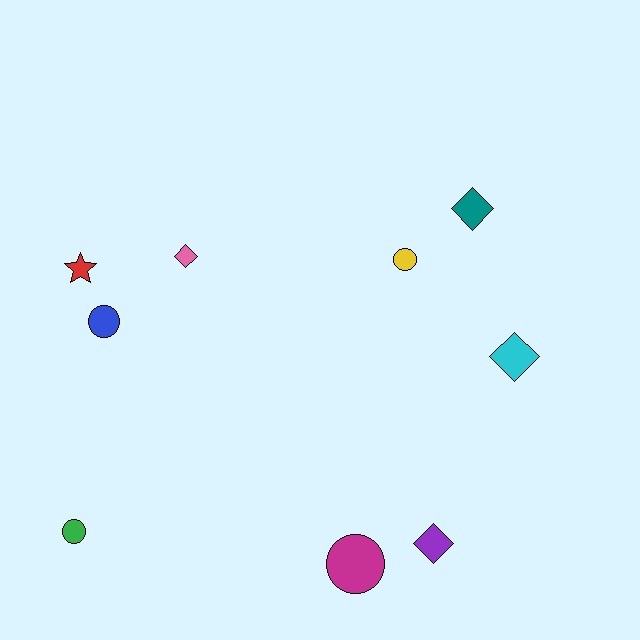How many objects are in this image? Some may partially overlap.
There are 9 objects.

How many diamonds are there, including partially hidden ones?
There are 4 diamonds.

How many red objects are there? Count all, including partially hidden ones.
There is 1 red object.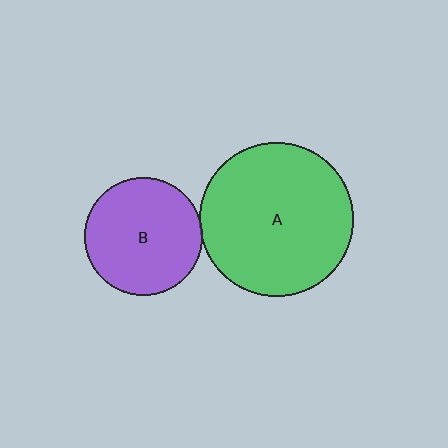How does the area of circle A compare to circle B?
Approximately 1.7 times.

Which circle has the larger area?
Circle A (green).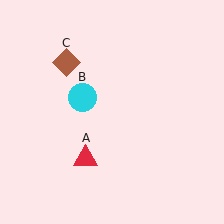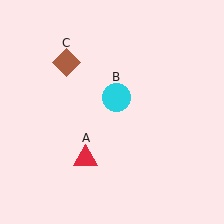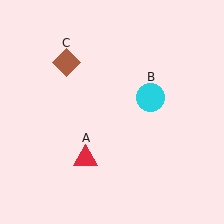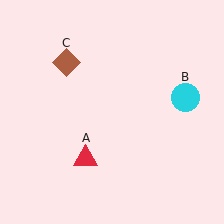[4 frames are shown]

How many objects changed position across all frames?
1 object changed position: cyan circle (object B).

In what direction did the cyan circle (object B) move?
The cyan circle (object B) moved right.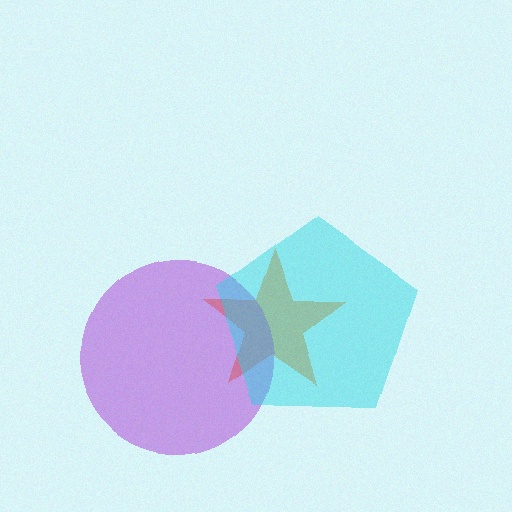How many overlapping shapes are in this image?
There are 3 overlapping shapes in the image.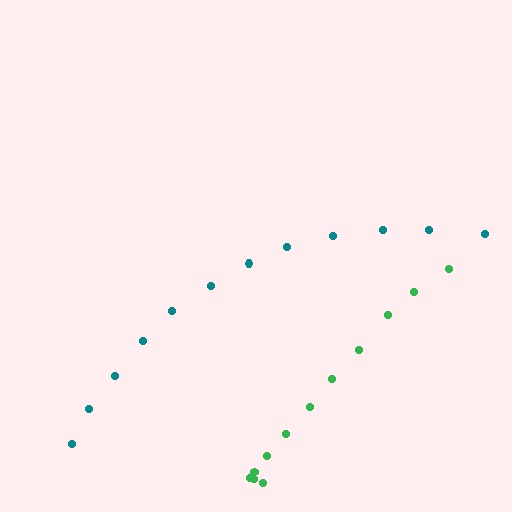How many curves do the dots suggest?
There are 2 distinct paths.